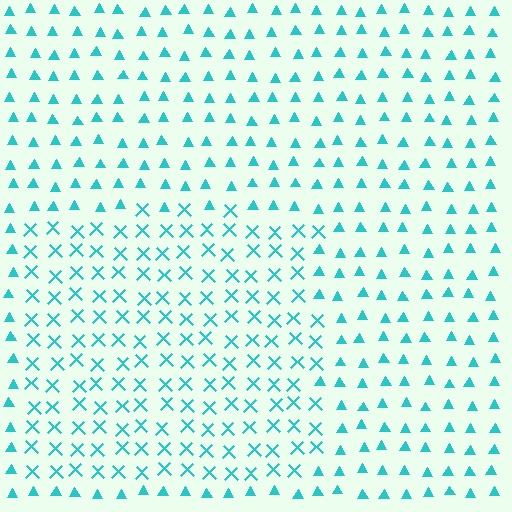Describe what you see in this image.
The image is filled with small cyan elements arranged in a uniform grid. A rectangle-shaped region contains X marks, while the surrounding area contains triangles. The boundary is defined purely by the change in element shape.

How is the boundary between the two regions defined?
The boundary is defined by a change in element shape: X marks inside vs. triangles outside. All elements share the same color and spacing.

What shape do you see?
I see a rectangle.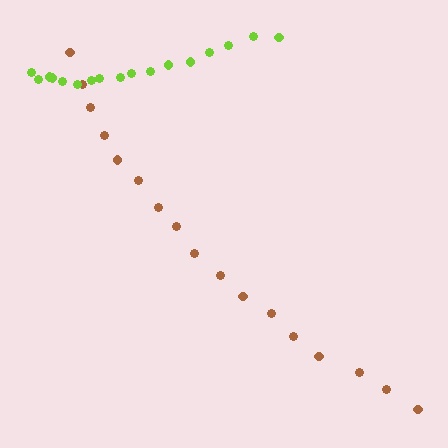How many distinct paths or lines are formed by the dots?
There are 2 distinct paths.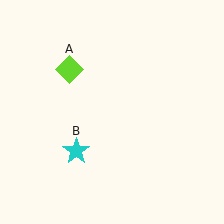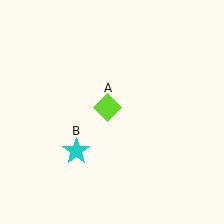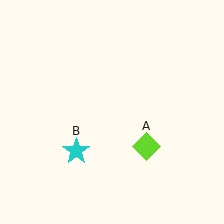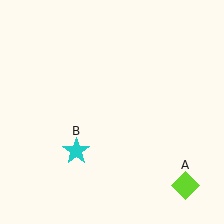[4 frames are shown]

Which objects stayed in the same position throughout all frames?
Cyan star (object B) remained stationary.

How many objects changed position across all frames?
1 object changed position: lime diamond (object A).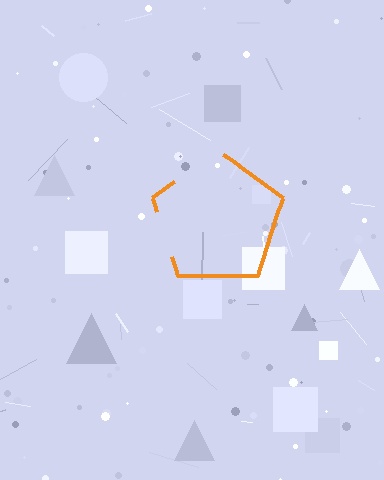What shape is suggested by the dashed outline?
The dashed outline suggests a pentagon.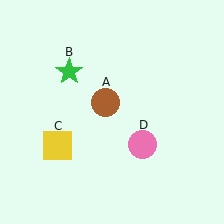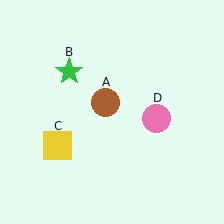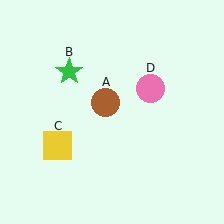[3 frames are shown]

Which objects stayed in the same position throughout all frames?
Brown circle (object A) and green star (object B) and yellow square (object C) remained stationary.